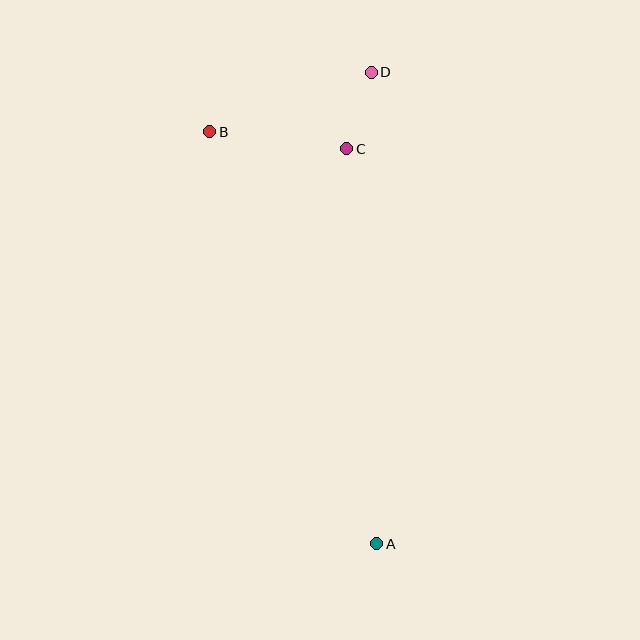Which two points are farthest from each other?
Points A and D are farthest from each other.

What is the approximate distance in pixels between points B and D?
The distance between B and D is approximately 172 pixels.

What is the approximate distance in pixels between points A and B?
The distance between A and B is approximately 444 pixels.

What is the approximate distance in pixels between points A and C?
The distance between A and C is approximately 396 pixels.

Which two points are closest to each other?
Points C and D are closest to each other.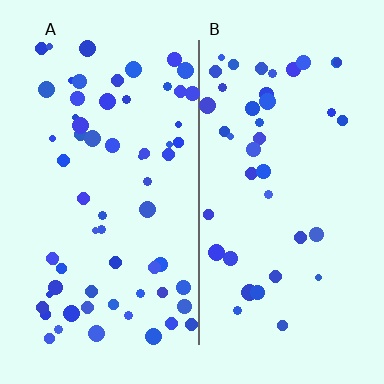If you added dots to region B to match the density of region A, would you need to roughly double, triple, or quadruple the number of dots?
Approximately double.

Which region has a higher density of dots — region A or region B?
A (the left).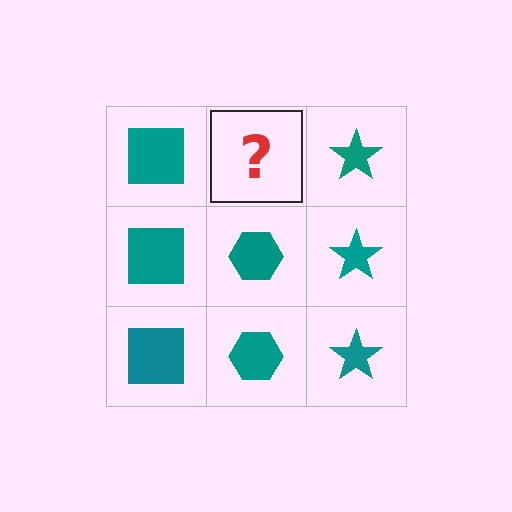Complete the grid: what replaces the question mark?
The question mark should be replaced with a teal hexagon.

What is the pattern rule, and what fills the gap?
The rule is that each column has a consistent shape. The gap should be filled with a teal hexagon.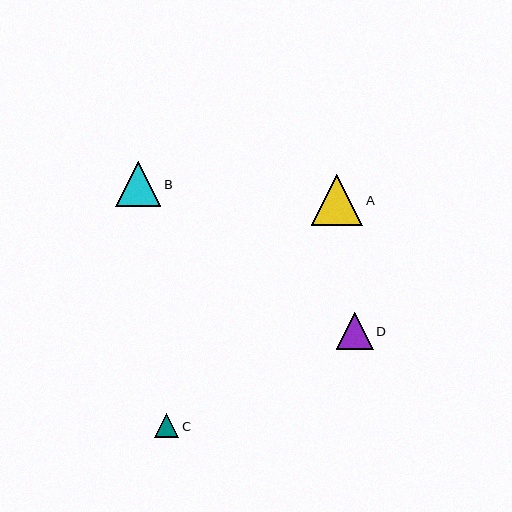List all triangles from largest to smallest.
From largest to smallest: A, B, D, C.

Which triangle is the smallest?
Triangle C is the smallest with a size of approximately 25 pixels.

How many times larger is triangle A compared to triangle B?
Triangle A is approximately 1.1 times the size of triangle B.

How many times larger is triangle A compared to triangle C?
Triangle A is approximately 2.1 times the size of triangle C.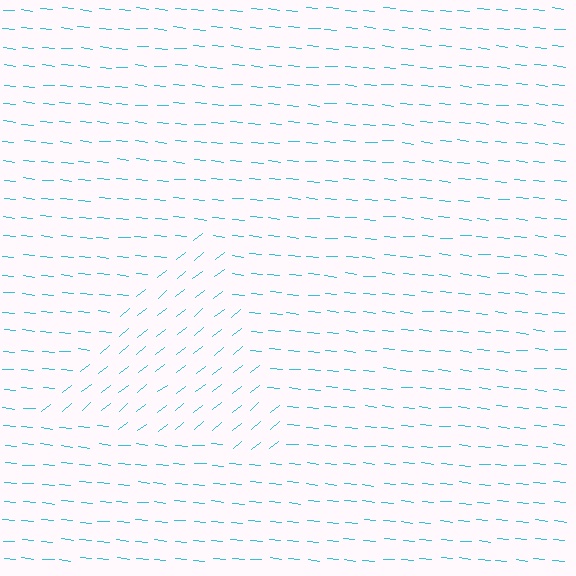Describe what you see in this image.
The image is filled with small cyan line segments. A triangle region in the image has lines oriented differently from the surrounding lines, creating a visible texture boundary.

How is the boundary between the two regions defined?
The boundary is defined purely by a change in line orientation (approximately 45 degrees difference). All lines are the same color and thickness.